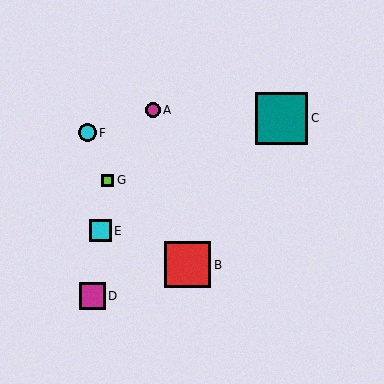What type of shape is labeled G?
Shape G is a lime square.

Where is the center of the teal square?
The center of the teal square is at (282, 118).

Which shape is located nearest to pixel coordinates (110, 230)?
The cyan square (labeled E) at (100, 231) is nearest to that location.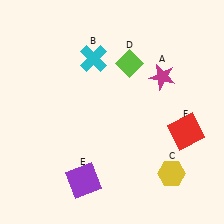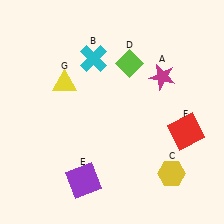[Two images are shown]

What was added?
A yellow triangle (G) was added in Image 2.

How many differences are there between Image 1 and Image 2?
There is 1 difference between the two images.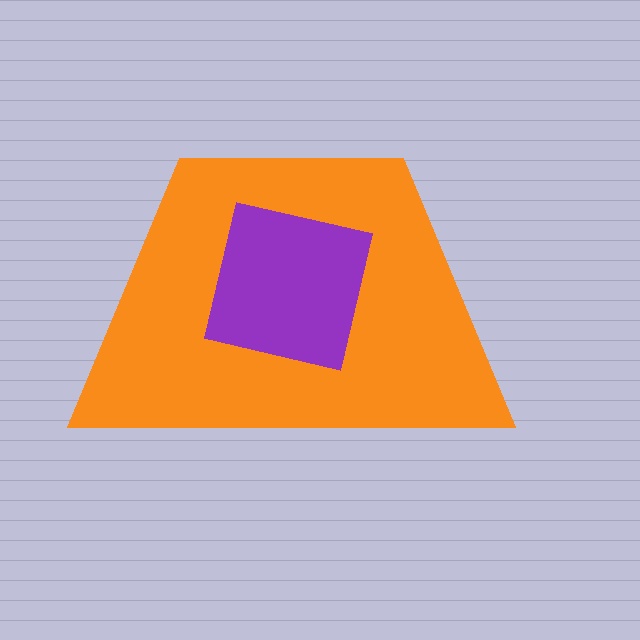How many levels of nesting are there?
2.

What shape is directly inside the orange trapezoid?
The purple square.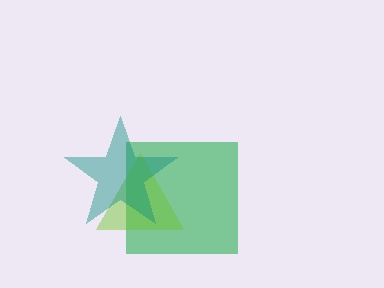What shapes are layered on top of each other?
The layered shapes are: a green square, a lime triangle, a teal star.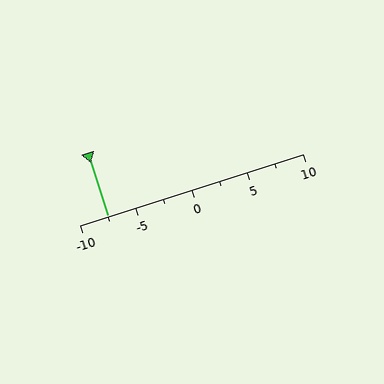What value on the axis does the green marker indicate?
The marker indicates approximately -7.5.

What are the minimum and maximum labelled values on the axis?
The axis runs from -10 to 10.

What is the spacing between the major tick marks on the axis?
The major ticks are spaced 5 apart.